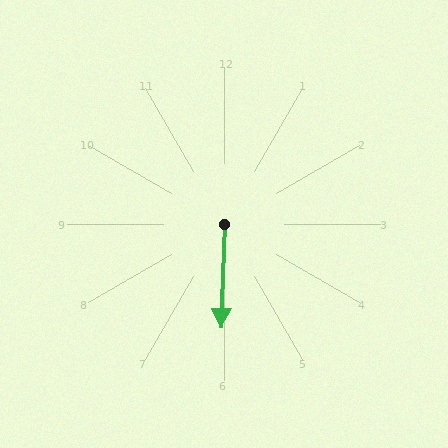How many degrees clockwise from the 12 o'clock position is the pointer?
Approximately 182 degrees.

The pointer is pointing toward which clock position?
Roughly 6 o'clock.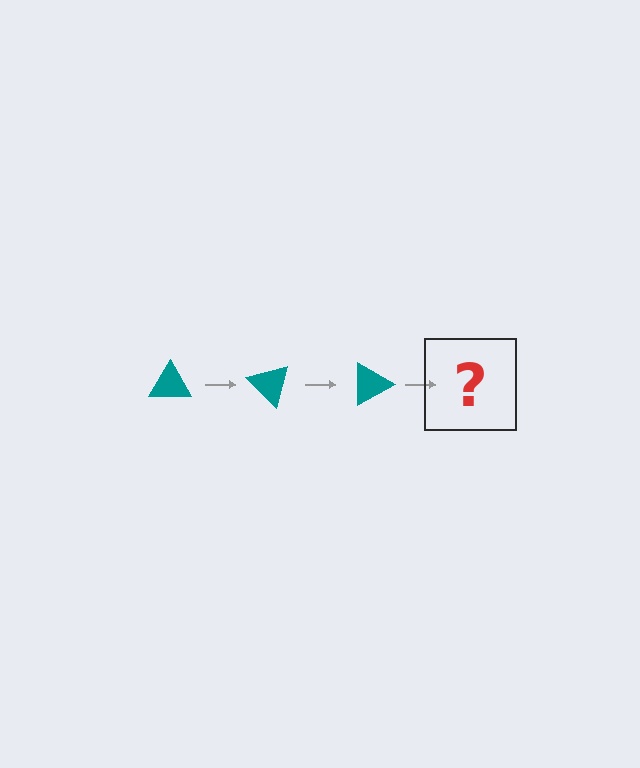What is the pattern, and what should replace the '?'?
The pattern is that the triangle rotates 45 degrees each step. The '?' should be a teal triangle rotated 135 degrees.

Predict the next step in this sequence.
The next step is a teal triangle rotated 135 degrees.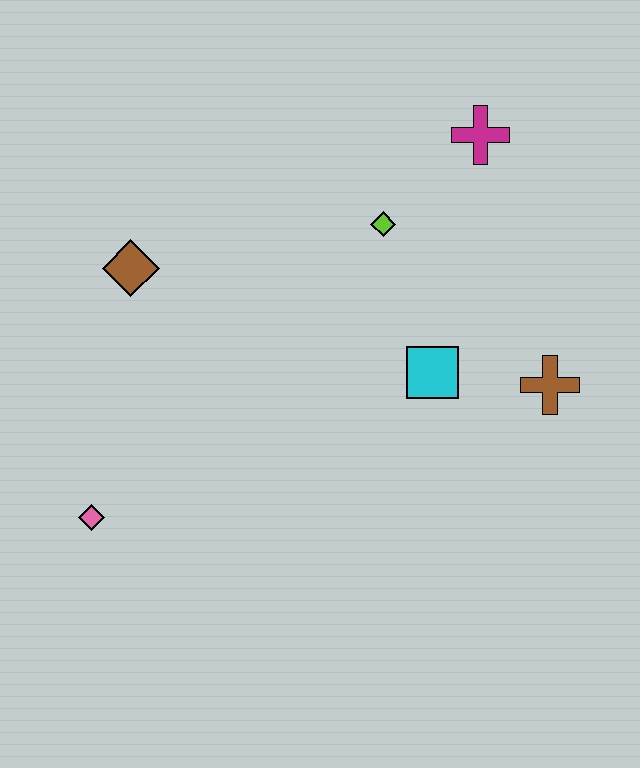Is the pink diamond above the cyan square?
No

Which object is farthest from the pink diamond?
The magenta cross is farthest from the pink diamond.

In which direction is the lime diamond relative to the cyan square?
The lime diamond is above the cyan square.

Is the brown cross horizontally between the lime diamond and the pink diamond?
No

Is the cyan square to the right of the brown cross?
No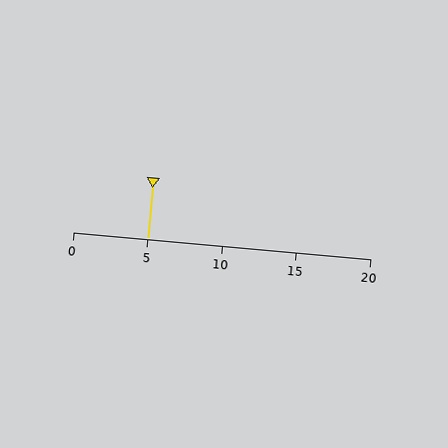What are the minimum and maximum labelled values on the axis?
The axis runs from 0 to 20.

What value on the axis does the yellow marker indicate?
The marker indicates approximately 5.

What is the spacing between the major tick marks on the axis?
The major ticks are spaced 5 apart.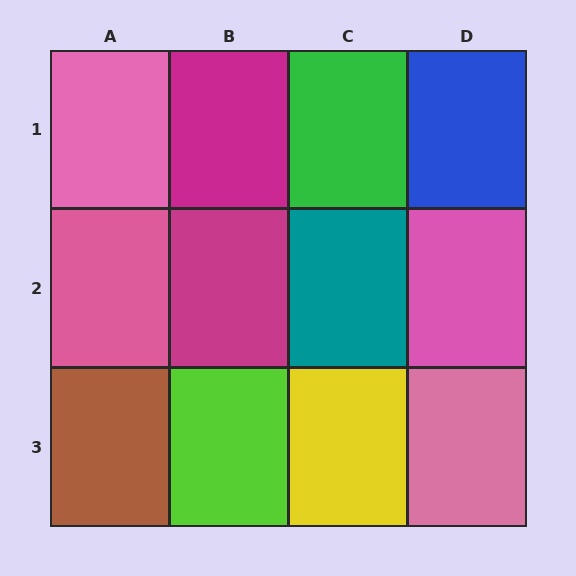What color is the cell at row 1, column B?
Magenta.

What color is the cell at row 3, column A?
Brown.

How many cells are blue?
1 cell is blue.